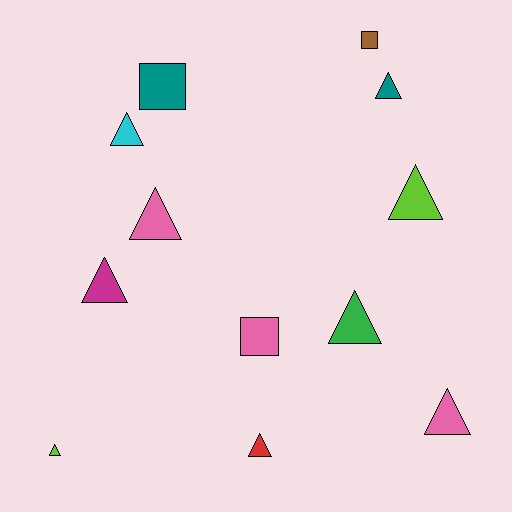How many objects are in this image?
There are 12 objects.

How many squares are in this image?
There are 3 squares.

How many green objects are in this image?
There is 1 green object.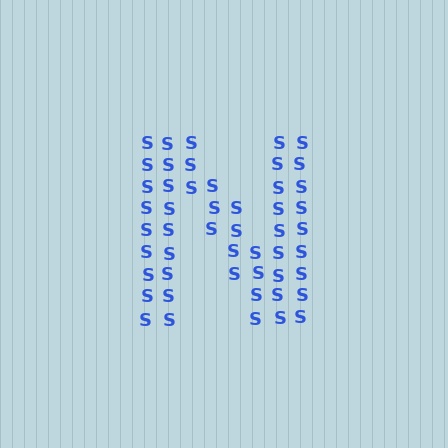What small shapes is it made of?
It is made of small letter S's.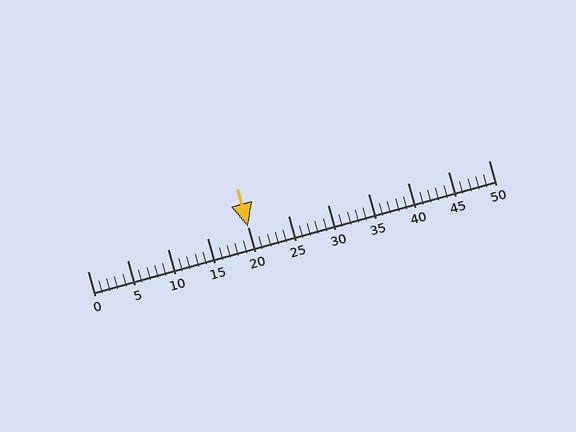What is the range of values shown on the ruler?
The ruler shows values from 0 to 50.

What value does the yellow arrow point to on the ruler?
The yellow arrow points to approximately 20.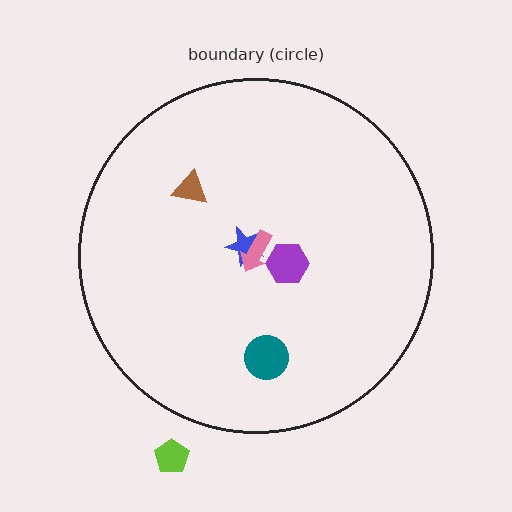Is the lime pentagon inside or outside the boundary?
Outside.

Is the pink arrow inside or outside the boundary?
Inside.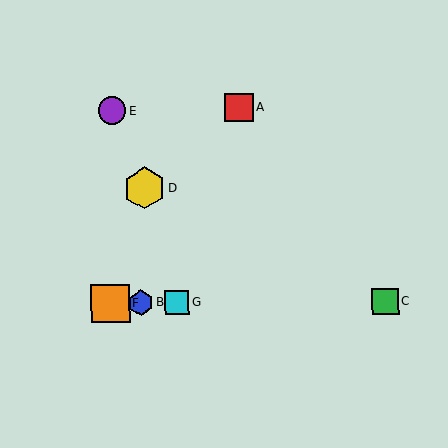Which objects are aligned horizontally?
Objects B, C, F, G are aligned horizontally.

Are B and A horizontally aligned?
No, B is at y≈303 and A is at y≈107.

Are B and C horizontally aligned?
Yes, both are at y≈303.